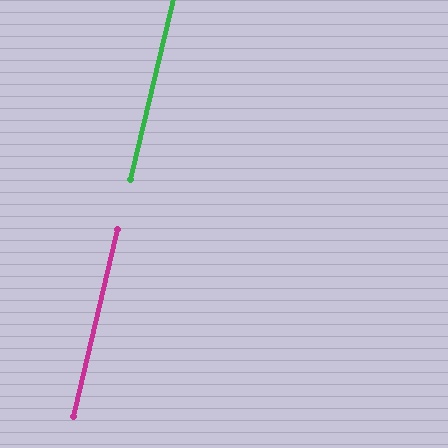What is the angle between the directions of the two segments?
Approximately 0 degrees.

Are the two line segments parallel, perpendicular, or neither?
Parallel — their directions differ by only 0.2°.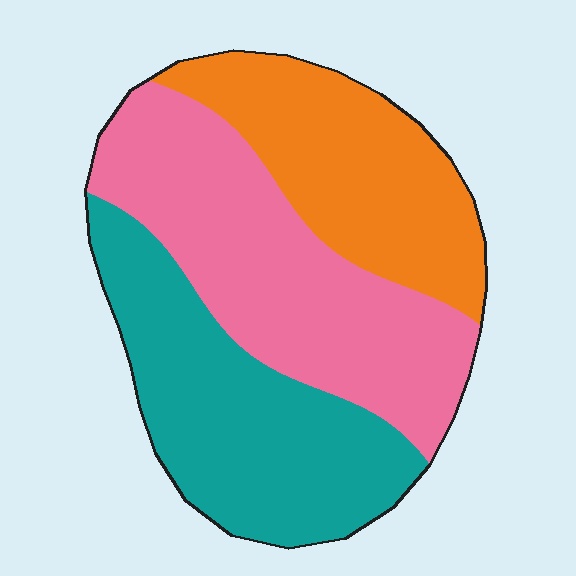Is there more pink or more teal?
Pink.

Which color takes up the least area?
Orange, at roughly 25%.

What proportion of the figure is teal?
Teal takes up between a third and a half of the figure.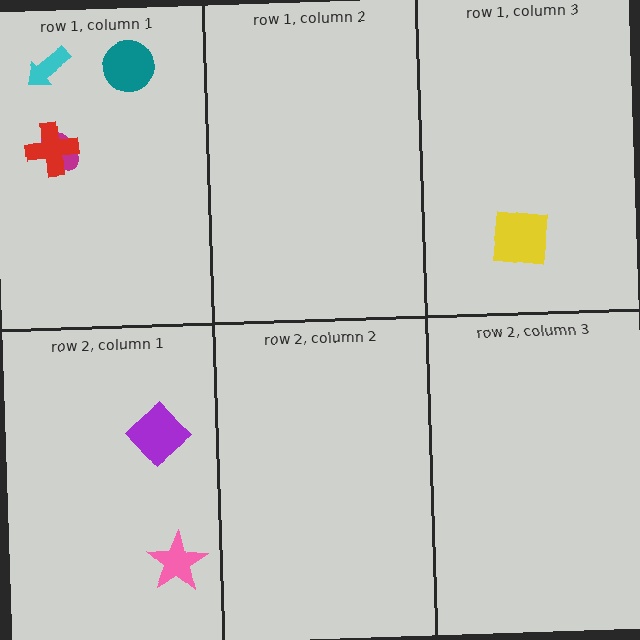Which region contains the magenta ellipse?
The row 1, column 1 region.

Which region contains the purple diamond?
The row 2, column 1 region.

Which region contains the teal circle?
The row 1, column 1 region.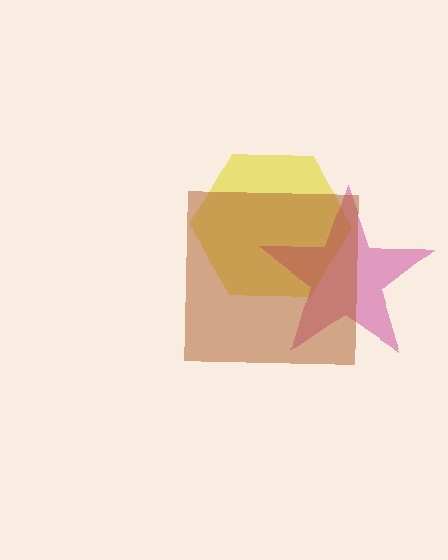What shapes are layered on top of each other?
The layered shapes are: a yellow hexagon, a magenta star, a brown square.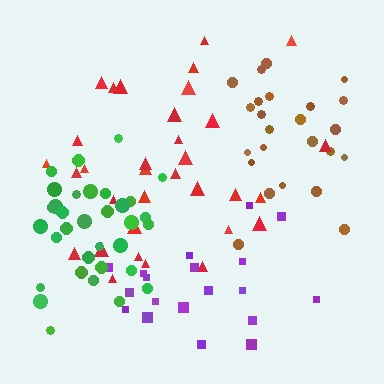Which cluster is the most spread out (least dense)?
Purple.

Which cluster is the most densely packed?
Green.